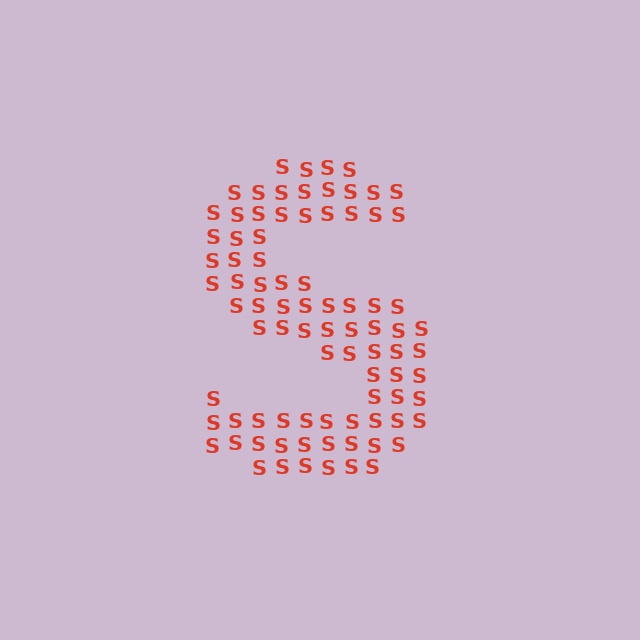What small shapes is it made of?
It is made of small letter S's.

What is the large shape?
The large shape is the letter S.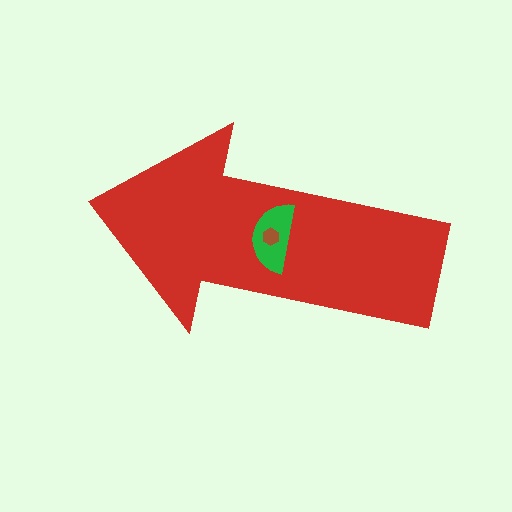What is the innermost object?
The brown hexagon.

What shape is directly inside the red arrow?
The green semicircle.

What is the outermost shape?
The red arrow.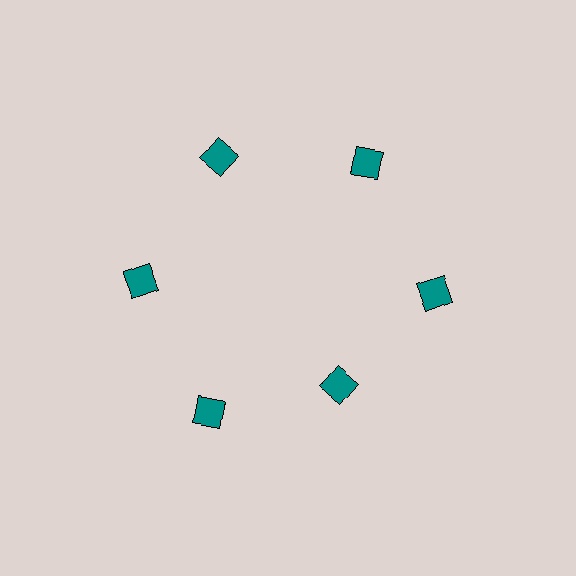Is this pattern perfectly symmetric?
No. The 6 teal squares are arranged in a ring, but one element near the 5 o'clock position is pulled inward toward the center, breaking the 6-fold rotational symmetry.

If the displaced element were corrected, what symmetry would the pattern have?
It would have 6-fold rotational symmetry — the pattern would map onto itself every 60 degrees.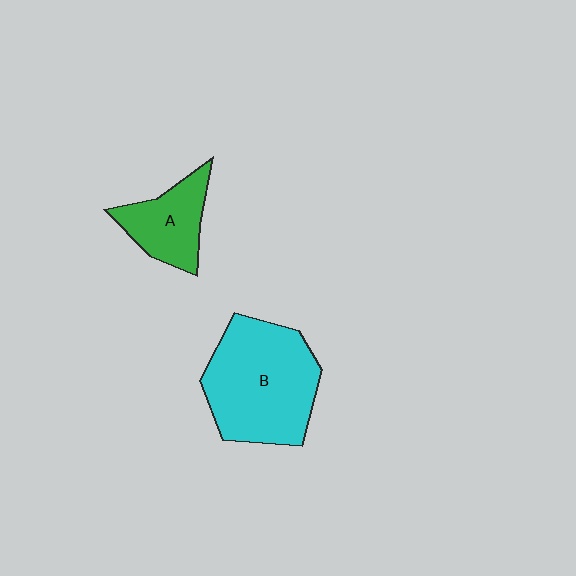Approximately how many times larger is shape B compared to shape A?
Approximately 2.1 times.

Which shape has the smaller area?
Shape A (green).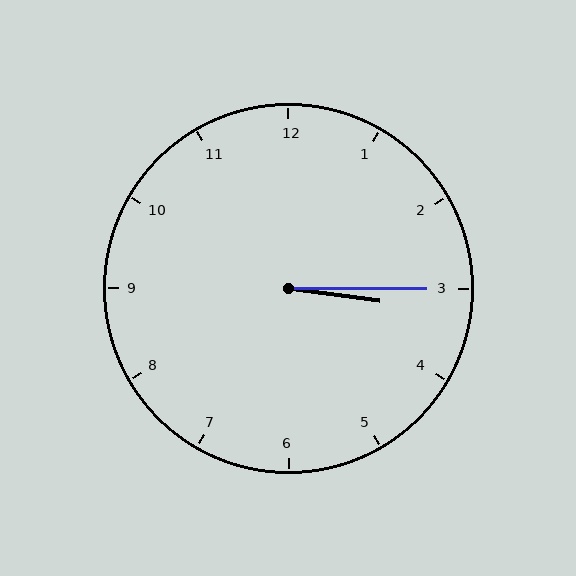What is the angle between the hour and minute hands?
Approximately 8 degrees.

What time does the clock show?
3:15.